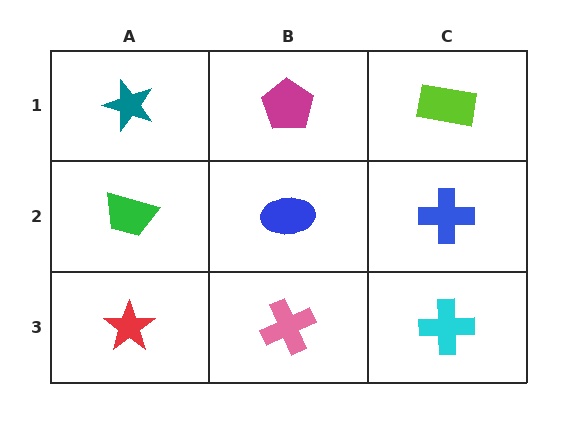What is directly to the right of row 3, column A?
A pink cross.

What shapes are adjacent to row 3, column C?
A blue cross (row 2, column C), a pink cross (row 3, column B).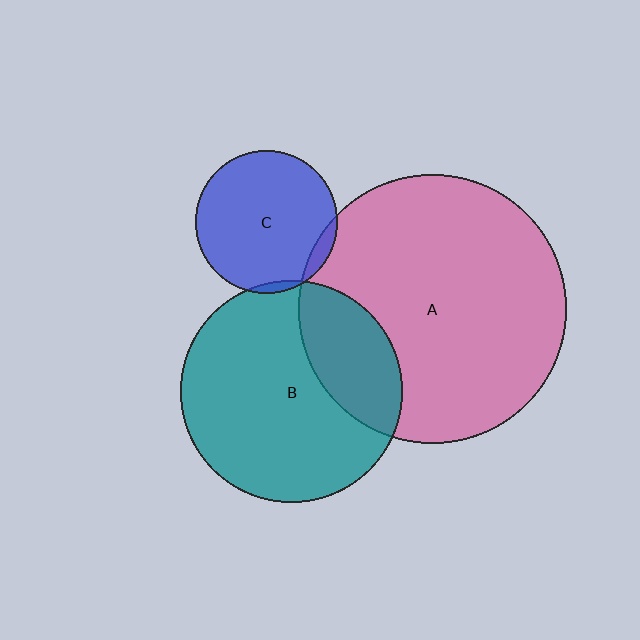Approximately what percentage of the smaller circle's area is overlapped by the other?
Approximately 5%.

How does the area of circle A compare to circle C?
Approximately 3.6 times.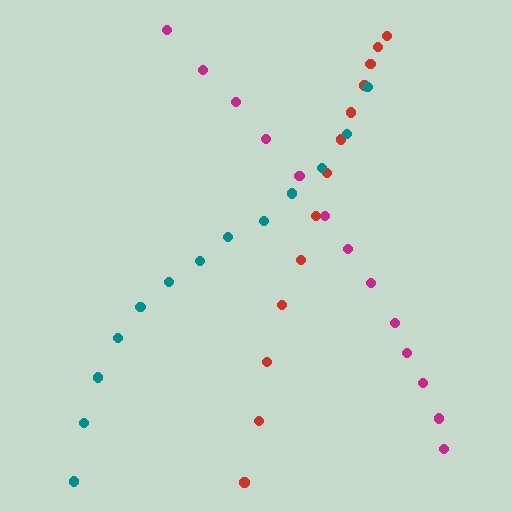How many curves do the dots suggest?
There are 3 distinct paths.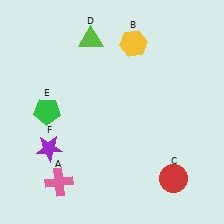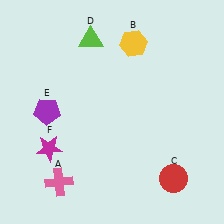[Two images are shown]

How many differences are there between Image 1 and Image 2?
There are 2 differences between the two images.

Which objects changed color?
E changed from green to purple. F changed from purple to magenta.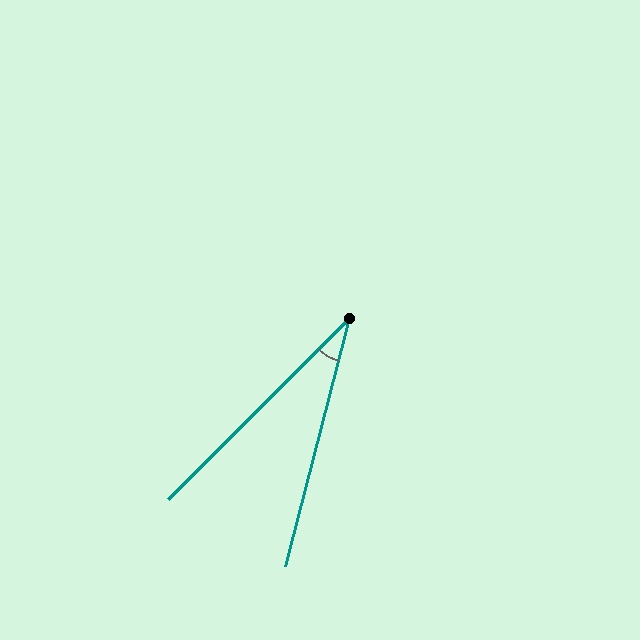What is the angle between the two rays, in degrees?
Approximately 30 degrees.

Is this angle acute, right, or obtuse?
It is acute.